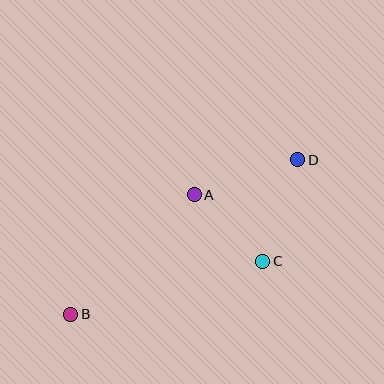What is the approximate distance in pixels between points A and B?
The distance between A and B is approximately 172 pixels.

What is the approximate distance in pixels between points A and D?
The distance between A and D is approximately 109 pixels.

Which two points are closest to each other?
Points A and C are closest to each other.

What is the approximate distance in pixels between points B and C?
The distance between B and C is approximately 199 pixels.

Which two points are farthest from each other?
Points B and D are farthest from each other.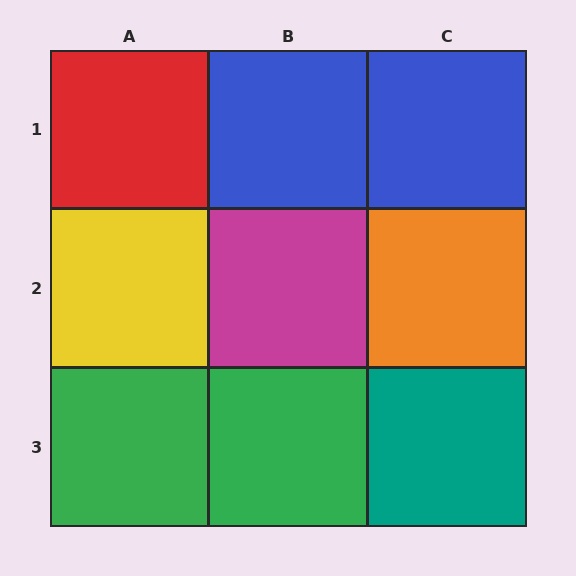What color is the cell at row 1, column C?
Blue.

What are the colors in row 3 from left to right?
Green, green, teal.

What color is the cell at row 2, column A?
Yellow.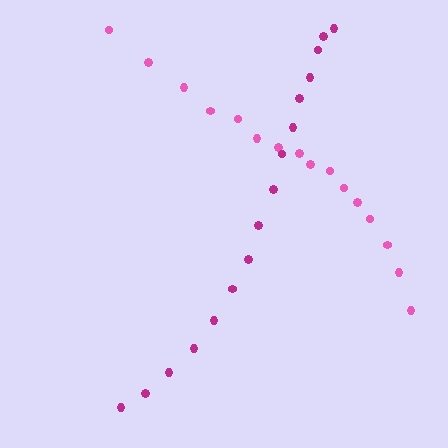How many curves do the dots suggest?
There are 2 distinct paths.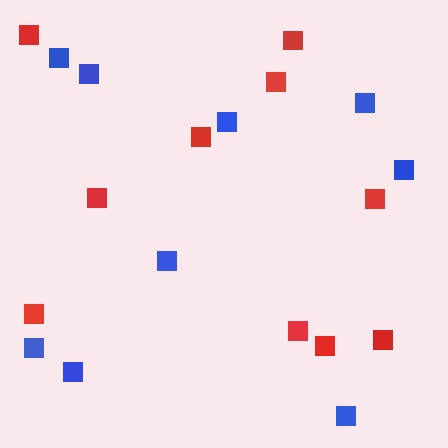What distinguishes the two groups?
There are 2 groups: one group of red squares (10) and one group of blue squares (9).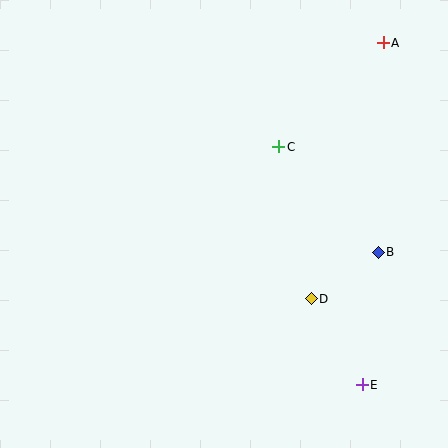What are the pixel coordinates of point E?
Point E is at (362, 385).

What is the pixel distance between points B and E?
The distance between B and E is 134 pixels.